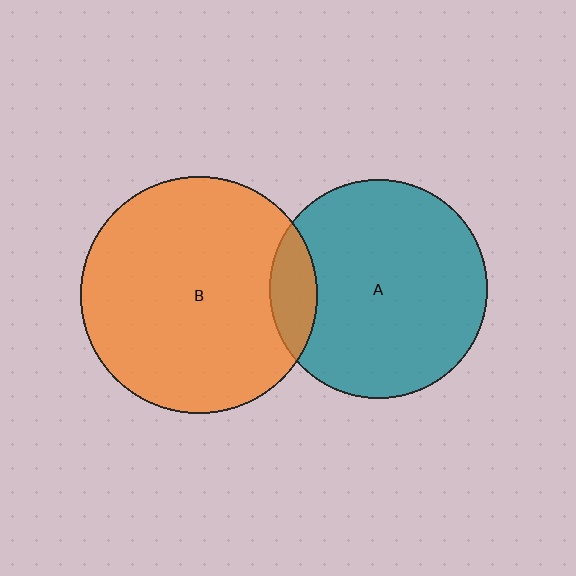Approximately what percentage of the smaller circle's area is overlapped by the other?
Approximately 10%.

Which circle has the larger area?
Circle B (orange).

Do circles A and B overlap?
Yes.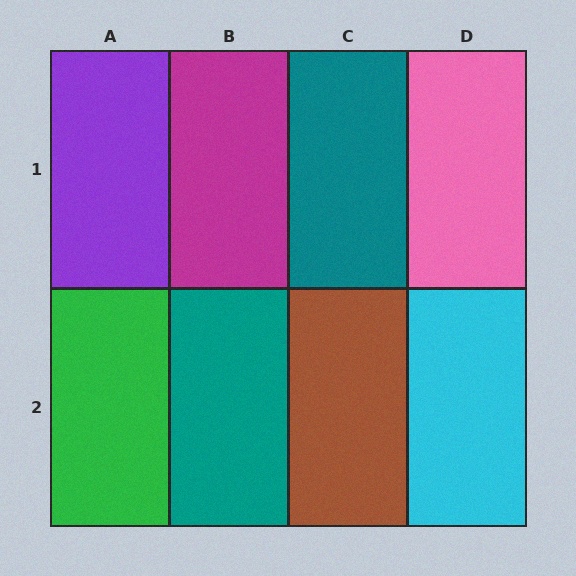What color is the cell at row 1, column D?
Pink.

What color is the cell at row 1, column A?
Purple.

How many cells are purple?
1 cell is purple.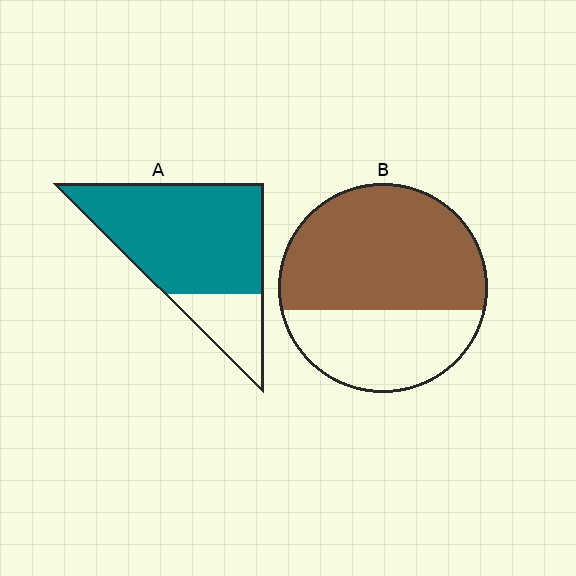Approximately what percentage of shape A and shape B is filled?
A is approximately 80% and B is approximately 65%.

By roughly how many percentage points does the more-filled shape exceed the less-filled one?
By roughly 15 percentage points (A over B).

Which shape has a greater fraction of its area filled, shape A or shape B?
Shape A.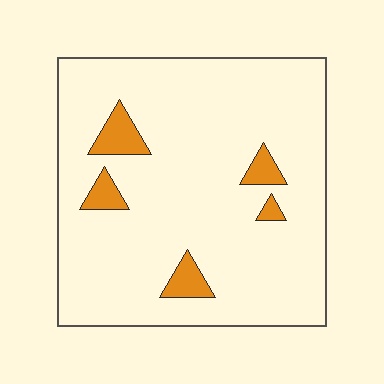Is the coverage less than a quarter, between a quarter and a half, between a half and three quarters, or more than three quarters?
Less than a quarter.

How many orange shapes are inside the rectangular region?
5.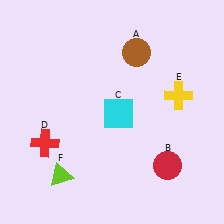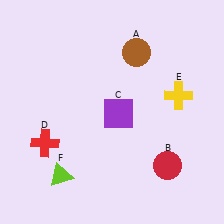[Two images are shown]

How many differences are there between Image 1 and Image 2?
There is 1 difference between the two images.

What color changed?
The square (C) changed from cyan in Image 1 to purple in Image 2.